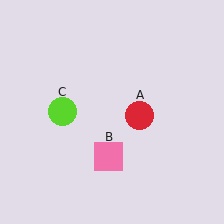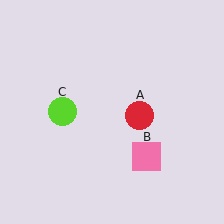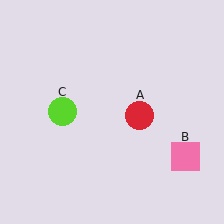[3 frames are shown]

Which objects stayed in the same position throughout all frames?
Red circle (object A) and lime circle (object C) remained stationary.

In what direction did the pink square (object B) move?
The pink square (object B) moved right.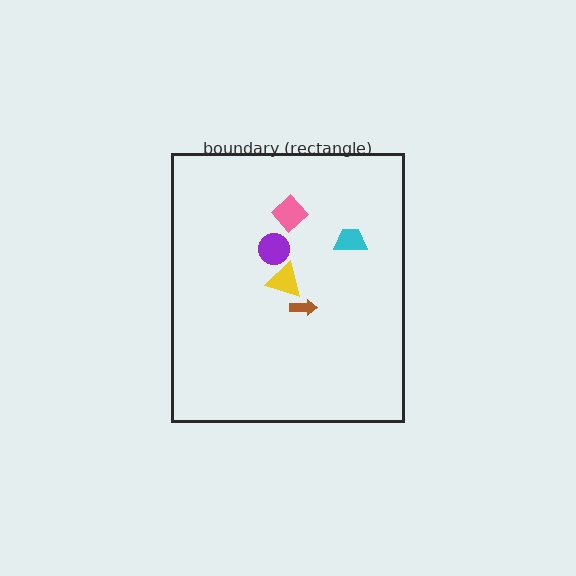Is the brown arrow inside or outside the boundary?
Inside.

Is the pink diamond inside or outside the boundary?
Inside.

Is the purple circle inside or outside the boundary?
Inside.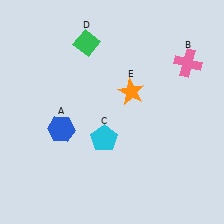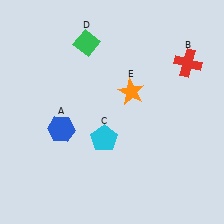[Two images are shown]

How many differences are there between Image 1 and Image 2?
There is 1 difference between the two images.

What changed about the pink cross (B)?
In Image 1, B is pink. In Image 2, it changed to red.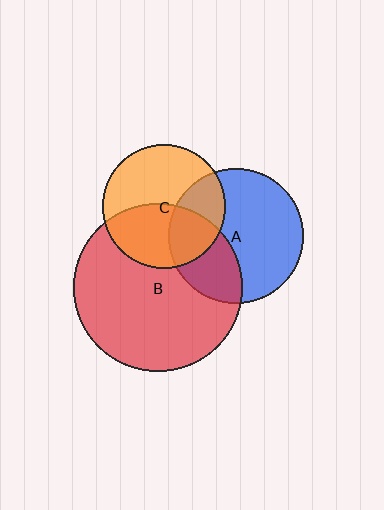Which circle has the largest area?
Circle B (red).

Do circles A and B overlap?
Yes.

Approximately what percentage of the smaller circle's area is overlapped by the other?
Approximately 35%.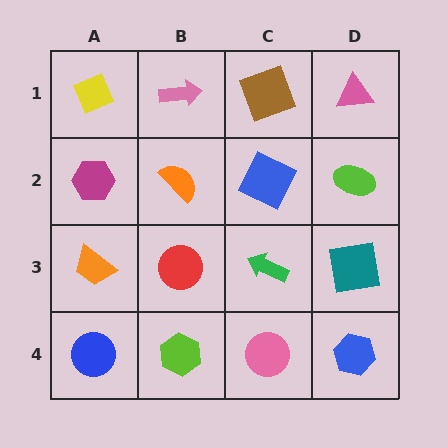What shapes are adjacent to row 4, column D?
A teal square (row 3, column D), a pink circle (row 4, column C).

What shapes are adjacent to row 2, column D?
A pink triangle (row 1, column D), a teal square (row 3, column D), a blue square (row 2, column C).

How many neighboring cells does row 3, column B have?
4.